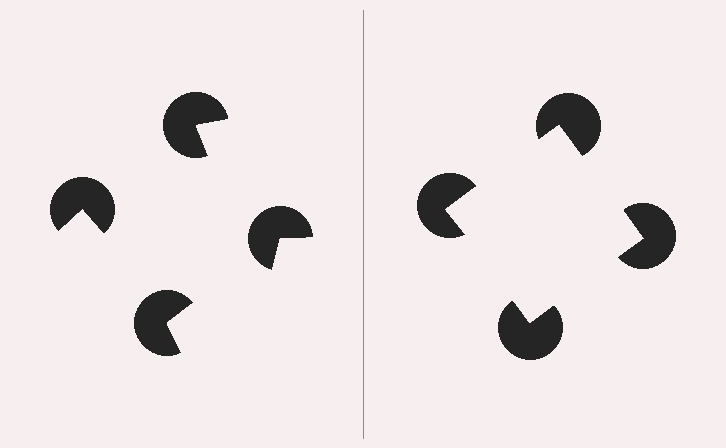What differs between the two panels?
The pac-man discs are positioned identically on both sides; only the wedge orientations differ. On the right they align to a square; on the left they are misaligned.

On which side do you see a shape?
An illusory square appears on the right side. On the left side the wedge cuts are rotated, so no coherent shape forms.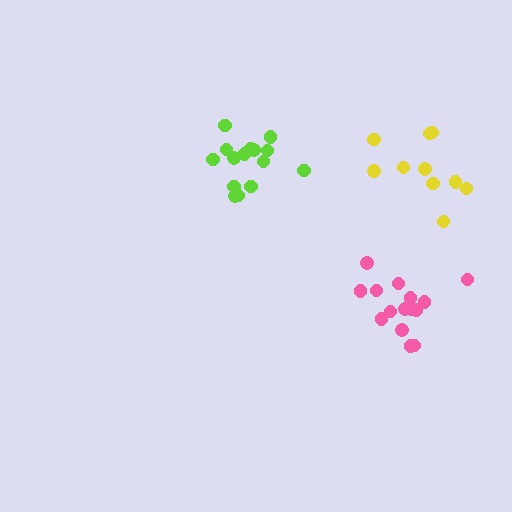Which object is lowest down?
The pink cluster is bottommost.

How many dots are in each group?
Group 1: 15 dots, Group 2: 15 dots, Group 3: 10 dots (40 total).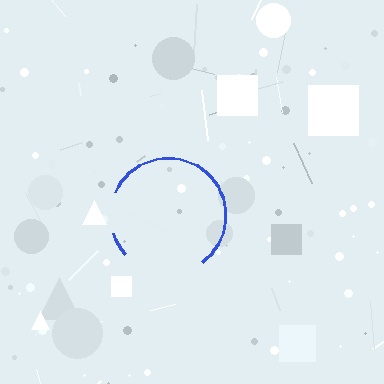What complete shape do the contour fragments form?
The contour fragments form a circle.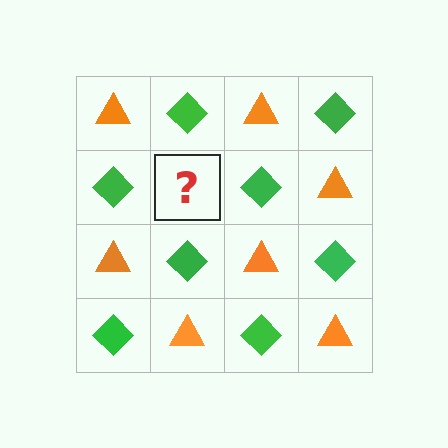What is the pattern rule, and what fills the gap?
The rule is that it alternates orange triangle and green diamond in a checkerboard pattern. The gap should be filled with an orange triangle.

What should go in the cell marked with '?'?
The missing cell should contain an orange triangle.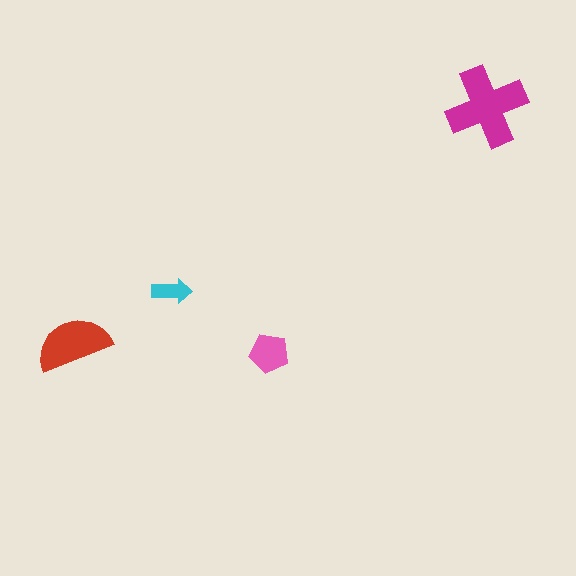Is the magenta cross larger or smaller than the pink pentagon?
Larger.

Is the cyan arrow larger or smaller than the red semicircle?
Smaller.